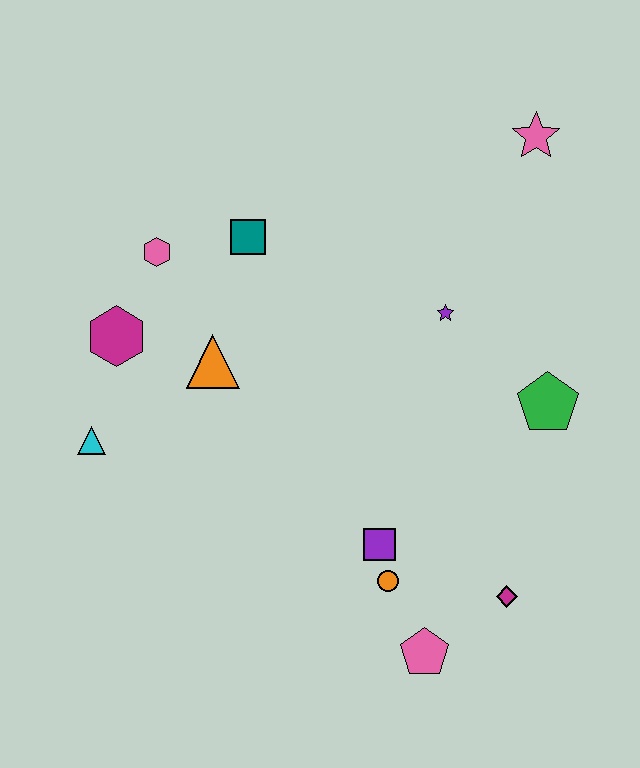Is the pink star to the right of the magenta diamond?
Yes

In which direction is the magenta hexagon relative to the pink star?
The magenta hexagon is to the left of the pink star.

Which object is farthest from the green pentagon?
The cyan triangle is farthest from the green pentagon.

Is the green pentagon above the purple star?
No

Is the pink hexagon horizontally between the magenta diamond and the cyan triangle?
Yes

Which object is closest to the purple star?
The green pentagon is closest to the purple star.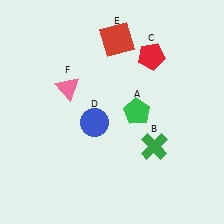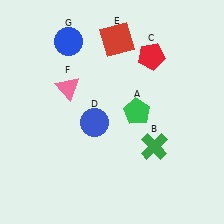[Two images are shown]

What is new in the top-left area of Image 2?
A blue circle (G) was added in the top-left area of Image 2.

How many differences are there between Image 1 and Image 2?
There is 1 difference between the two images.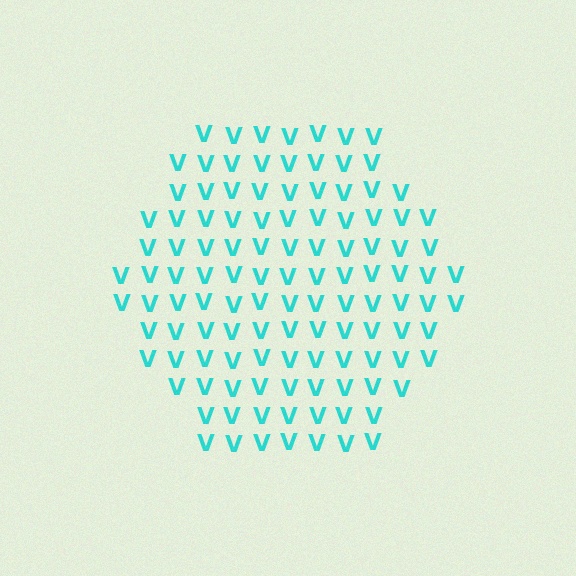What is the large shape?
The large shape is a hexagon.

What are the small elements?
The small elements are letter V's.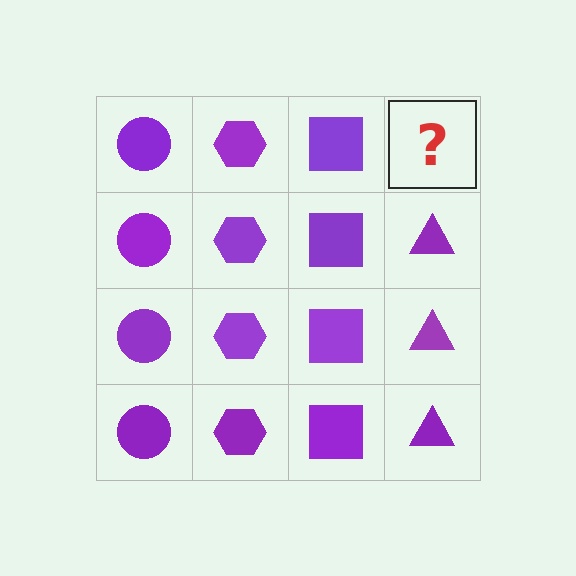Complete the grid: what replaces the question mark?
The question mark should be replaced with a purple triangle.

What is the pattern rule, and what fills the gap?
The rule is that each column has a consistent shape. The gap should be filled with a purple triangle.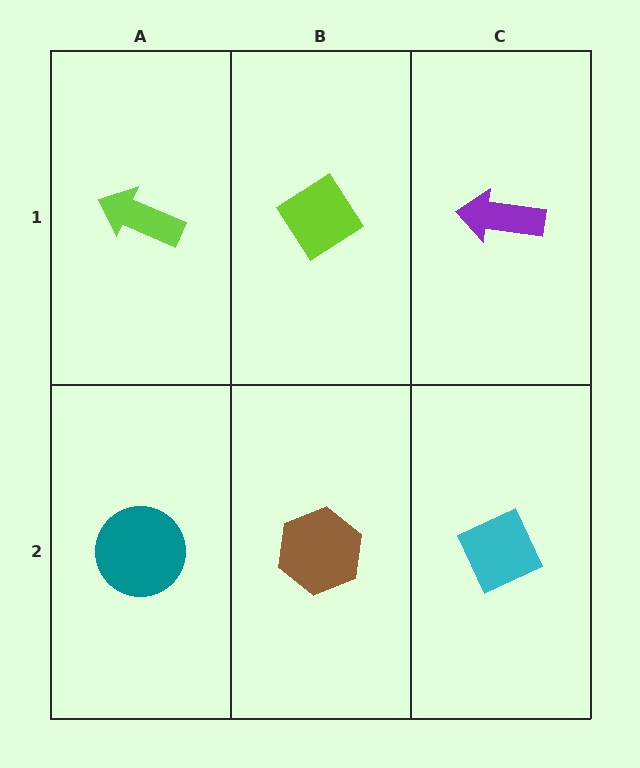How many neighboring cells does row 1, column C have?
2.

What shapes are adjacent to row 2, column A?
A lime arrow (row 1, column A), a brown hexagon (row 2, column B).